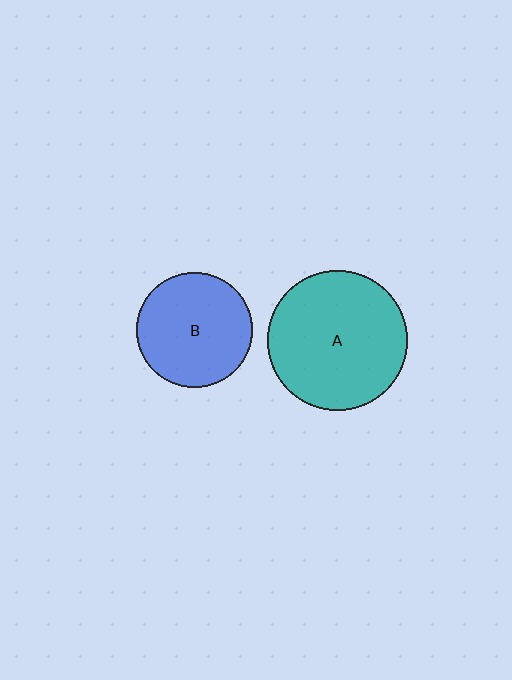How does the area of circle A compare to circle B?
Approximately 1.5 times.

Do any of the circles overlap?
No, none of the circles overlap.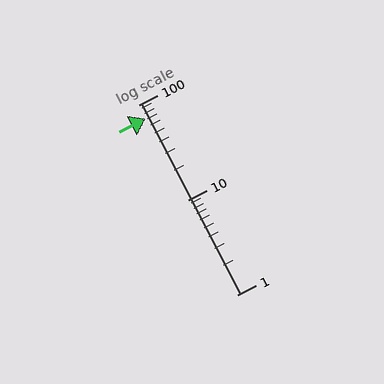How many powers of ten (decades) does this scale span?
The scale spans 2 decades, from 1 to 100.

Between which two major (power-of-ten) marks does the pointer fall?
The pointer is between 10 and 100.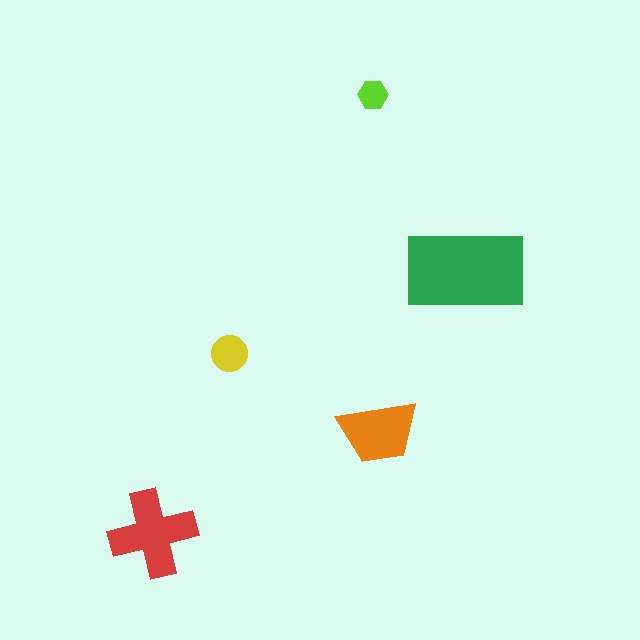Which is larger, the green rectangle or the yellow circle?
The green rectangle.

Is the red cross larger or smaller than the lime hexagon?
Larger.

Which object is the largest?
The green rectangle.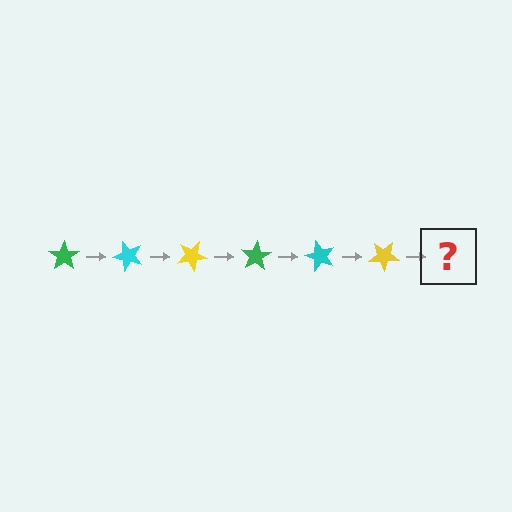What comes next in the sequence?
The next element should be a green star, rotated 300 degrees from the start.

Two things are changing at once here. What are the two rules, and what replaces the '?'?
The two rules are that it rotates 50 degrees each step and the color cycles through green, cyan, and yellow. The '?' should be a green star, rotated 300 degrees from the start.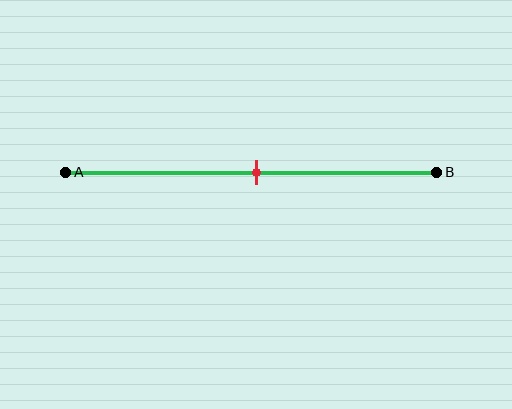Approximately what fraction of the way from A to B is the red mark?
The red mark is approximately 50% of the way from A to B.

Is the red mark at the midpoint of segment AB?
Yes, the mark is approximately at the midpoint.